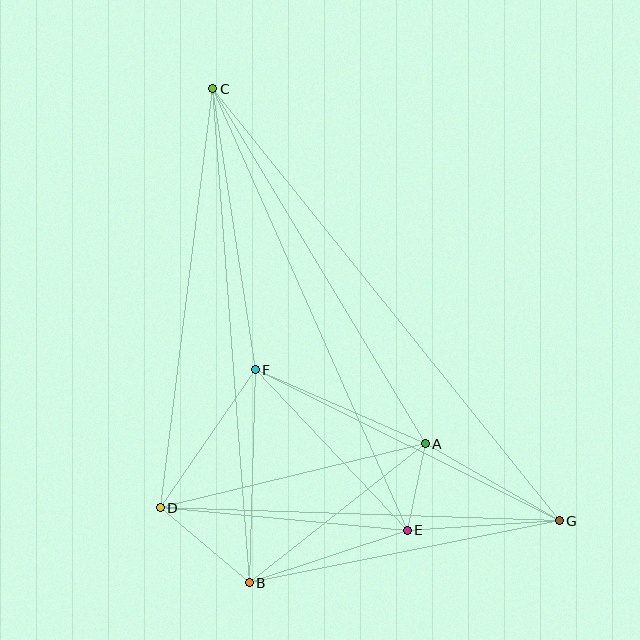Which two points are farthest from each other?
Points C and G are farthest from each other.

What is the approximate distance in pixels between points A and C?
The distance between A and C is approximately 414 pixels.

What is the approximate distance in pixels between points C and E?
The distance between C and E is approximately 483 pixels.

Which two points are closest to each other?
Points A and E are closest to each other.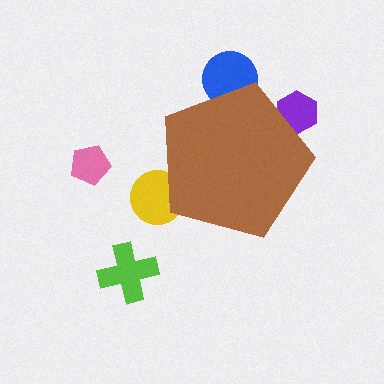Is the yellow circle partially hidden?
Yes, the yellow circle is partially hidden behind the brown pentagon.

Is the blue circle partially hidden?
Yes, the blue circle is partially hidden behind the brown pentagon.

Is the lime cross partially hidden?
No, the lime cross is fully visible.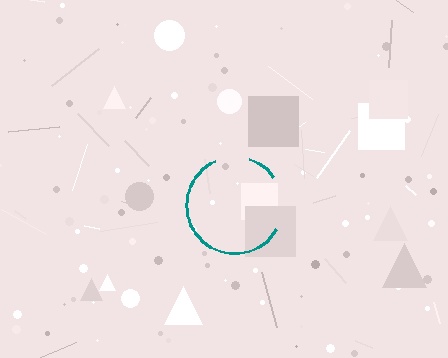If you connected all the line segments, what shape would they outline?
They would outline a circle.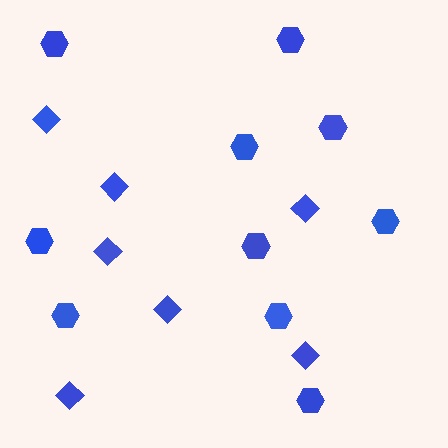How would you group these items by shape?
There are 2 groups: one group of diamonds (7) and one group of hexagons (10).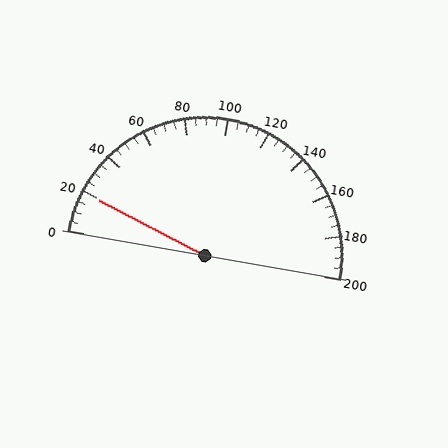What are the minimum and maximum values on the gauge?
The gauge ranges from 0 to 200.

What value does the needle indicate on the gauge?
The needle indicates approximately 20.